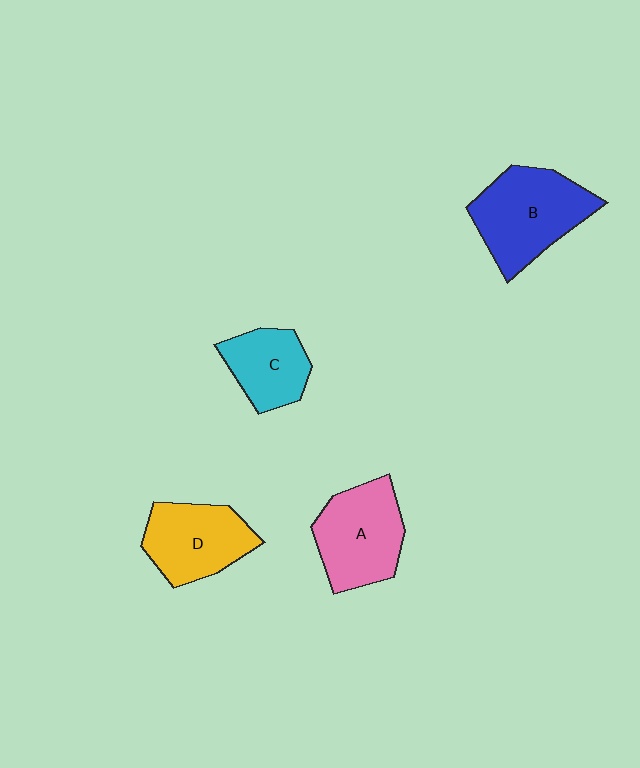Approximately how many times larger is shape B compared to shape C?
Approximately 1.6 times.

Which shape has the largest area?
Shape B (blue).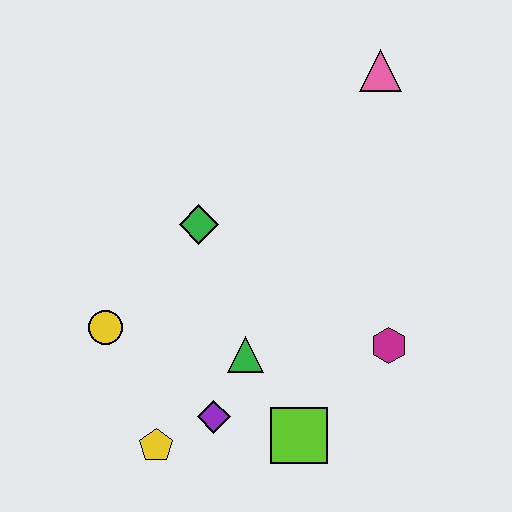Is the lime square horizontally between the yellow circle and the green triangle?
No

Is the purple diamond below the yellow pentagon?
No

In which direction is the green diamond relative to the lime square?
The green diamond is above the lime square.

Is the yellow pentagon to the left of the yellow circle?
No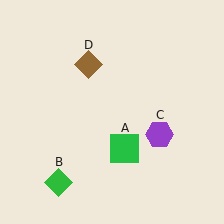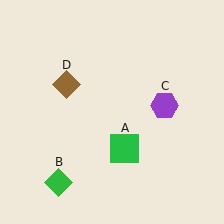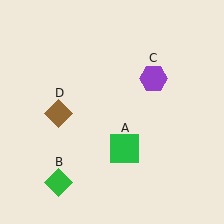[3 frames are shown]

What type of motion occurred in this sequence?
The purple hexagon (object C), brown diamond (object D) rotated counterclockwise around the center of the scene.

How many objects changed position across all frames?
2 objects changed position: purple hexagon (object C), brown diamond (object D).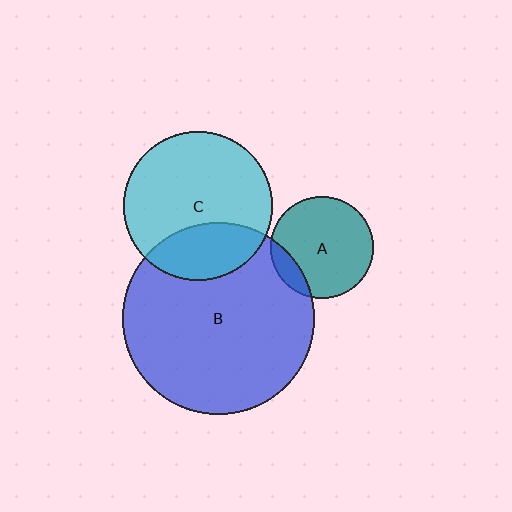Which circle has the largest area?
Circle B (blue).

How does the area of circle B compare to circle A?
Approximately 3.5 times.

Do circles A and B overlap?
Yes.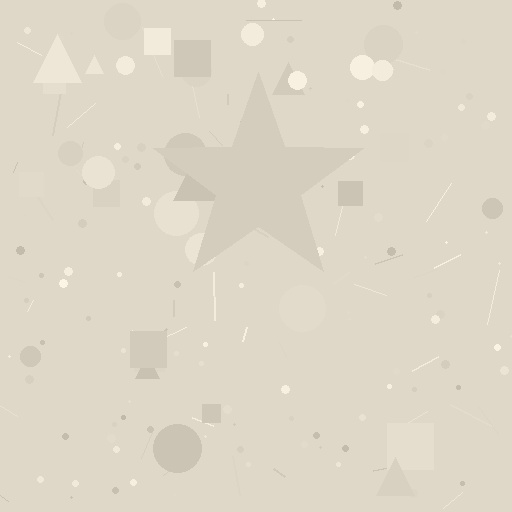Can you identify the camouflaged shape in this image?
The camouflaged shape is a star.